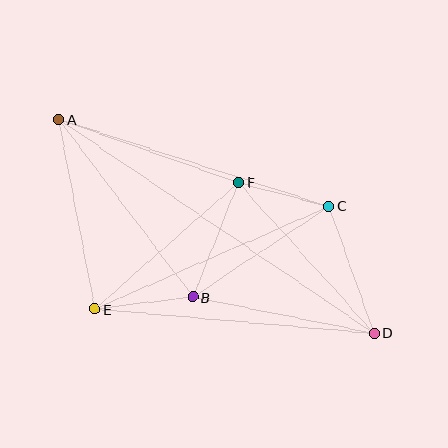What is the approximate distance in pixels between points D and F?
The distance between D and F is approximately 202 pixels.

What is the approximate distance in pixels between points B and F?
The distance between B and F is approximately 123 pixels.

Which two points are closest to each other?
Points C and F are closest to each other.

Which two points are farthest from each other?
Points A and D are farthest from each other.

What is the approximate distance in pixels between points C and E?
The distance between C and E is approximately 256 pixels.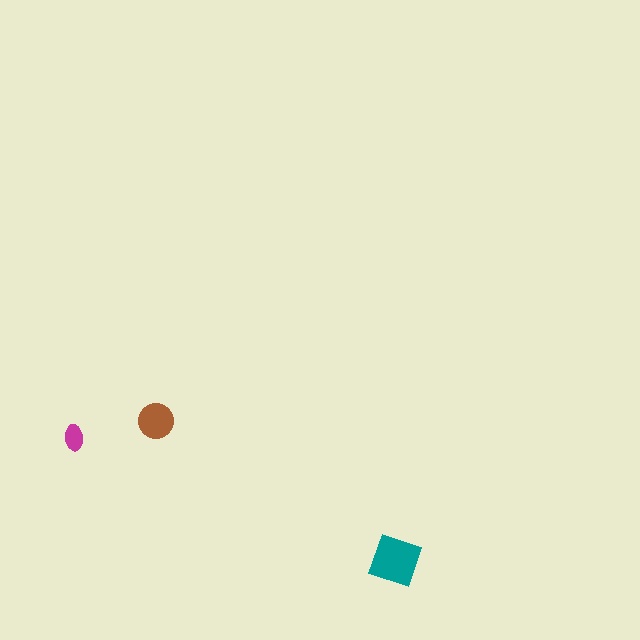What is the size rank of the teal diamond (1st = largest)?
1st.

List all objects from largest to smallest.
The teal diamond, the brown circle, the magenta ellipse.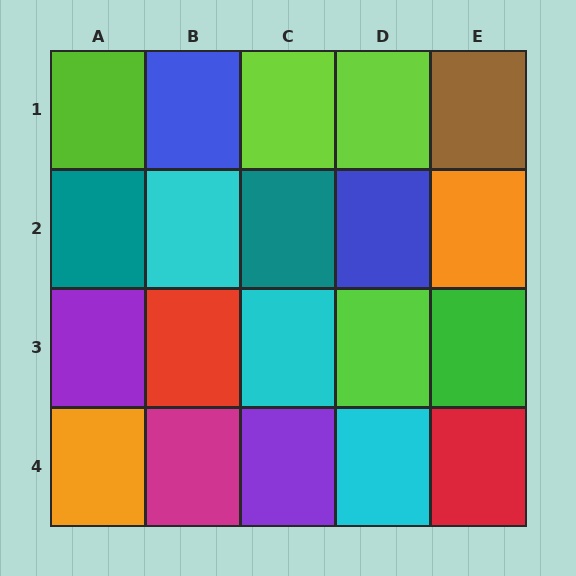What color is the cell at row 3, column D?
Lime.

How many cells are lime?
4 cells are lime.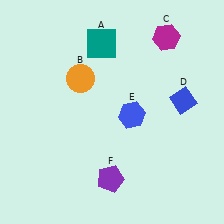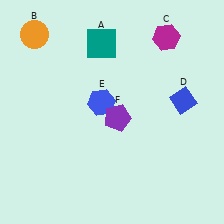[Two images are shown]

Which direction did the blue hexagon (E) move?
The blue hexagon (E) moved left.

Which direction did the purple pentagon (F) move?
The purple pentagon (F) moved up.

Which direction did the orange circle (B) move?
The orange circle (B) moved left.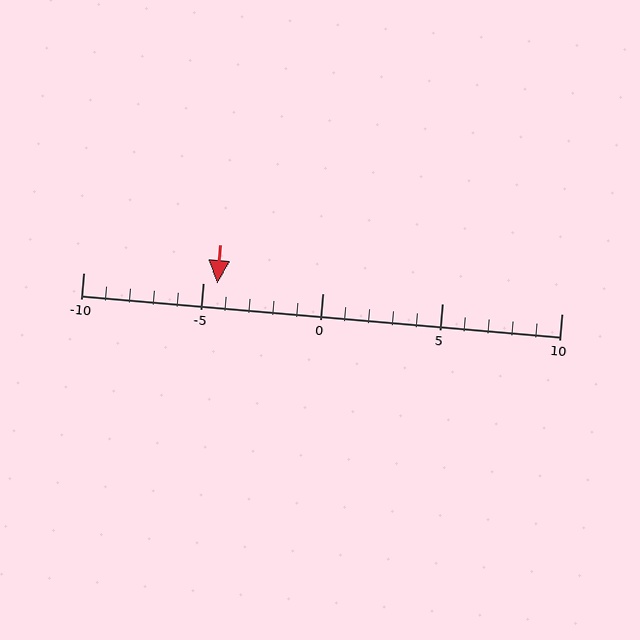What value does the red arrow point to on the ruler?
The red arrow points to approximately -4.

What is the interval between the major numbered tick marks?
The major tick marks are spaced 5 units apart.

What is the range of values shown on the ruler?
The ruler shows values from -10 to 10.